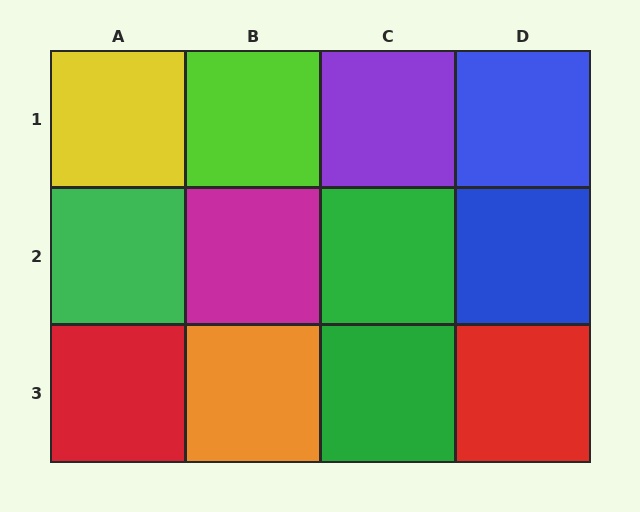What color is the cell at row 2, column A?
Green.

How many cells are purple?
1 cell is purple.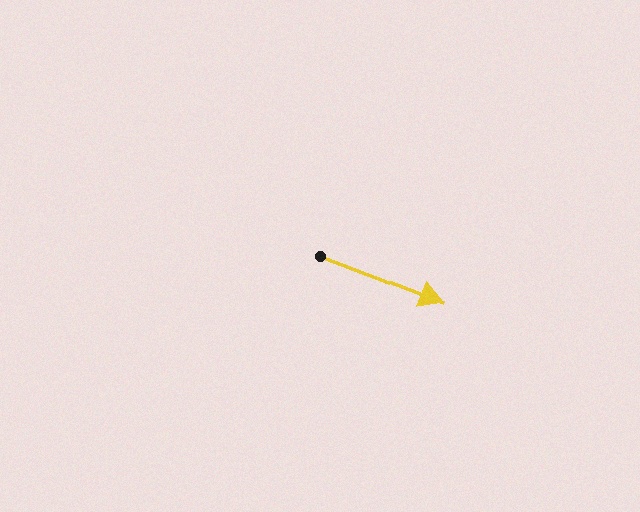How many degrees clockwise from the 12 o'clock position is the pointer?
Approximately 111 degrees.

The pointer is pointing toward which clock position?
Roughly 4 o'clock.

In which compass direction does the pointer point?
East.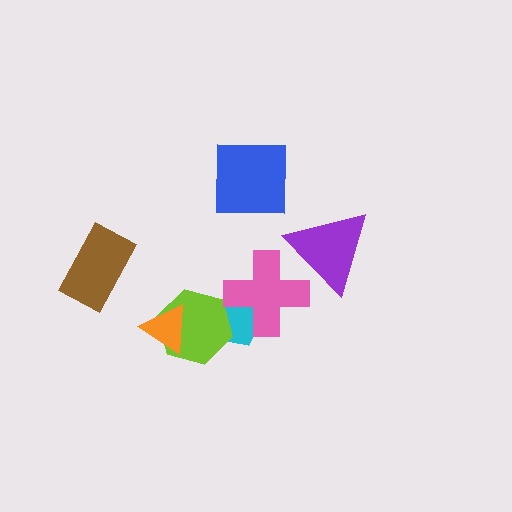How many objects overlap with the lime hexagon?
2 objects overlap with the lime hexagon.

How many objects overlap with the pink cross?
2 objects overlap with the pink cross.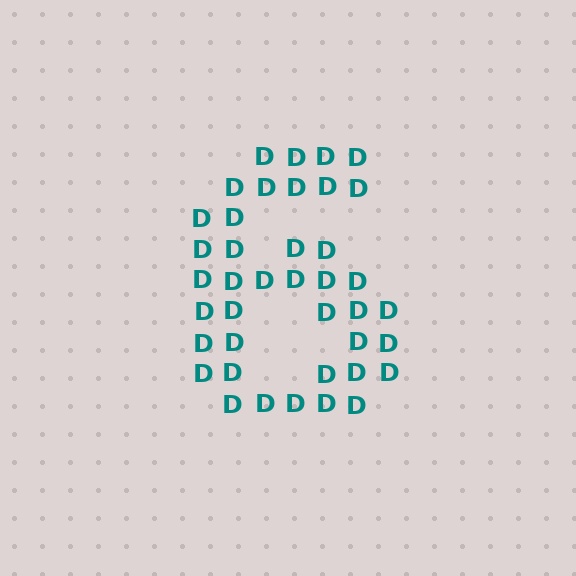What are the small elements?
The small elements are letter D's.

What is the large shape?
The large shape is the digit 6.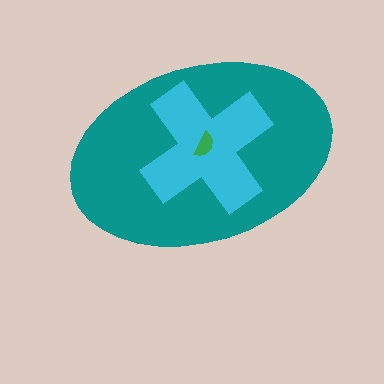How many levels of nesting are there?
3.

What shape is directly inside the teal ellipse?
The cyan cross.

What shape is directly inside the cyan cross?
The green semicircle.